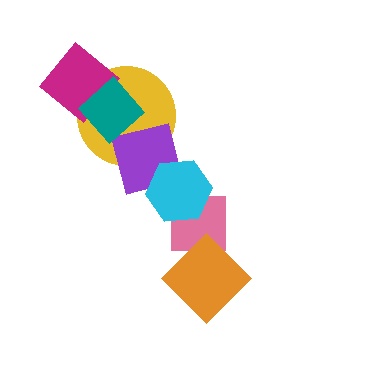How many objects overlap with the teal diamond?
3 objects overlap with the teal diamond.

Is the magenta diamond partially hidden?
Yes, it is partially covered by another shape.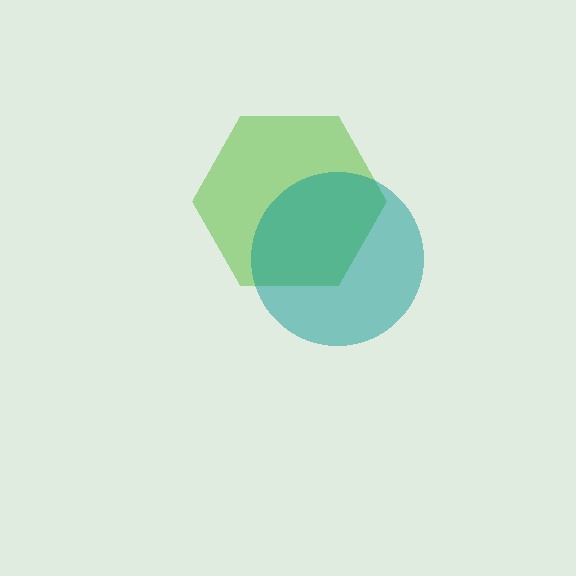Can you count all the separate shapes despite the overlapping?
Yes, there are 2 separate shapes.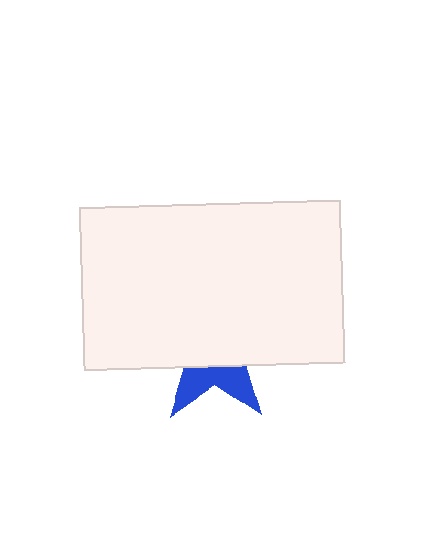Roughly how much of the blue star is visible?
A small part of it is visible (roughly 33%).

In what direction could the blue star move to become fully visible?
The blue star could move down. That would shift it out from behind the white rectangle entirely.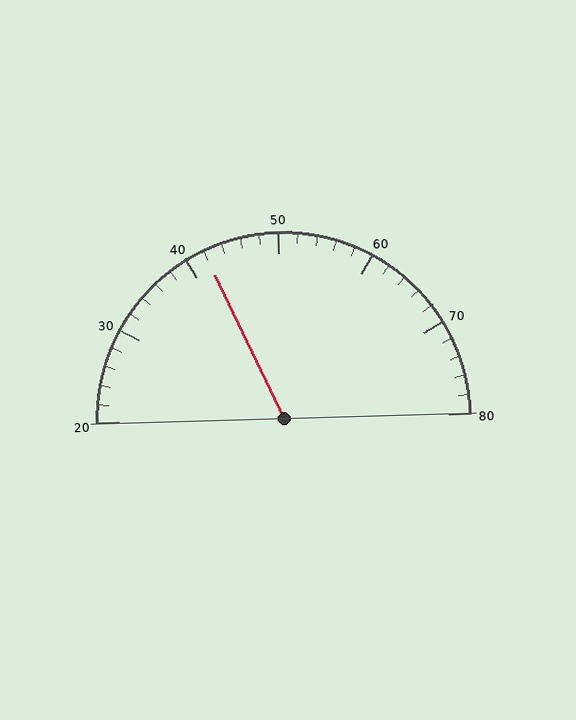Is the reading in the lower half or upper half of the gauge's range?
The reading is in the lower half of the range (20 to 80).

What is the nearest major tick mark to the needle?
The nearest major tick mark is 40.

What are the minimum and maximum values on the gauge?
The gauge ranges from 20 to 80.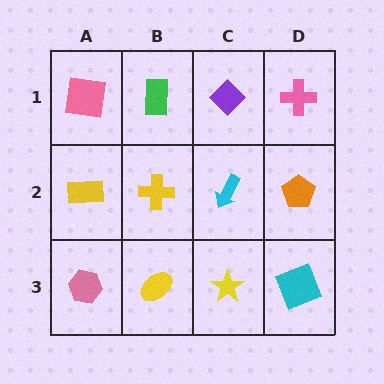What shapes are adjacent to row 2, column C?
A purple diamond (row 1, column C), a yellow star (row 3, column C), a yellow cross (row 2, column B), an orange pentagon (row 2, column D).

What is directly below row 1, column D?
An orange pentagon.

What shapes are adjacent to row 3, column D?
An orange pentagon (row 2, column D), a yellow star (row 3, column C).